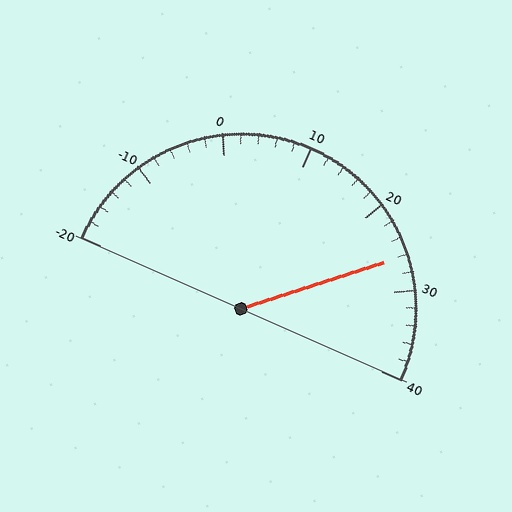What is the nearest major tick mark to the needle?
The nearest major tick mark is 30.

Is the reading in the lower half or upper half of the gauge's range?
The reading is in the upper half of the range (-20 to 40).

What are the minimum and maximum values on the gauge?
The gauge ranges from -20 to 40.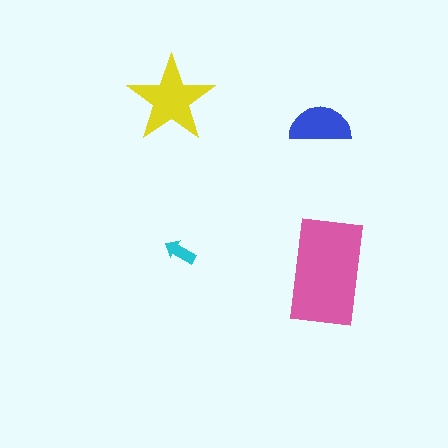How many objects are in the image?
There are 4 objects in the image.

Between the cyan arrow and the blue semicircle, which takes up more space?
The blue semicircle.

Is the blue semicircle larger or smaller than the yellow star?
Smaller.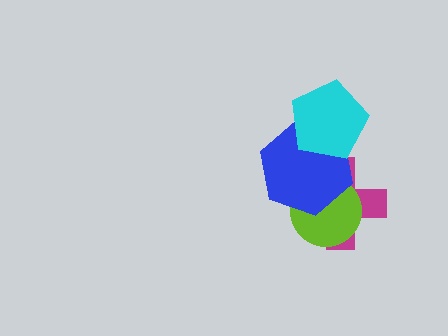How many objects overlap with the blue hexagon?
3 objects overlap with the blue hexagon.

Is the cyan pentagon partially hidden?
No, no other shape covers it.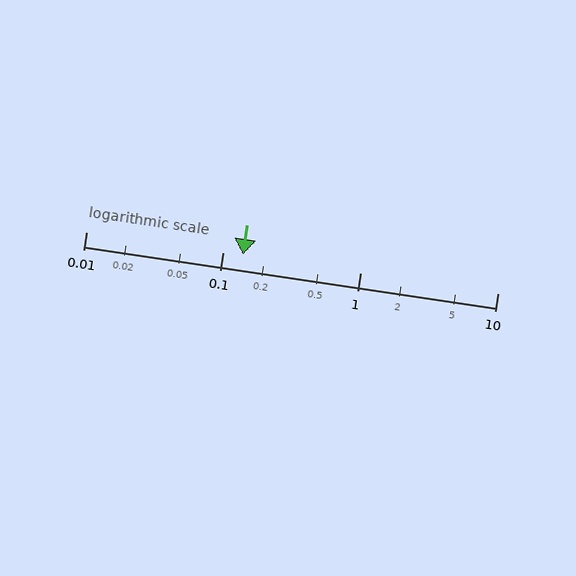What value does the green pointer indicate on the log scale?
The pointer indicates approximately 0.14.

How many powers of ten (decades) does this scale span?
The scale spans 3 decades, from 0.01 to 10.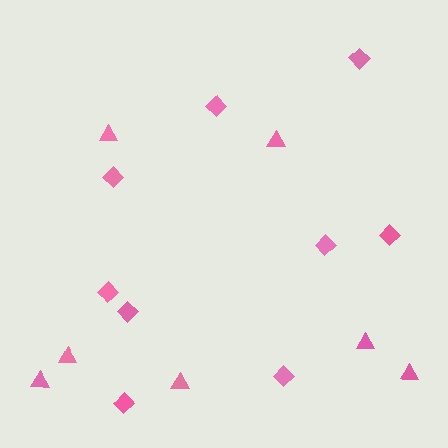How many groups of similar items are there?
There are 2 groups: one group of diamonds (9) and one group of triangles (7).